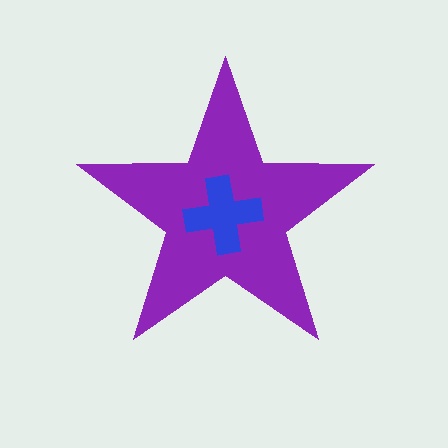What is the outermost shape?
The purple star.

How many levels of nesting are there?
2.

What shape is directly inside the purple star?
The blue cross.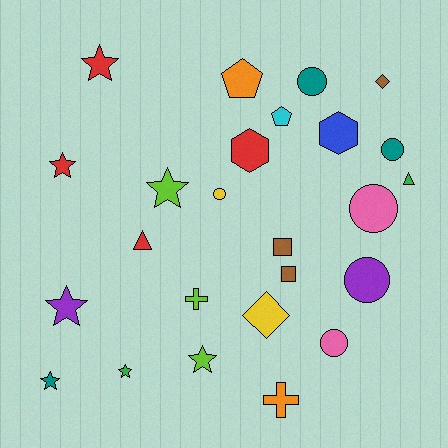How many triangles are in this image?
There are 2 triangles.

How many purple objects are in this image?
There are 2 purple objects.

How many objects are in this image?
There are 25 objects.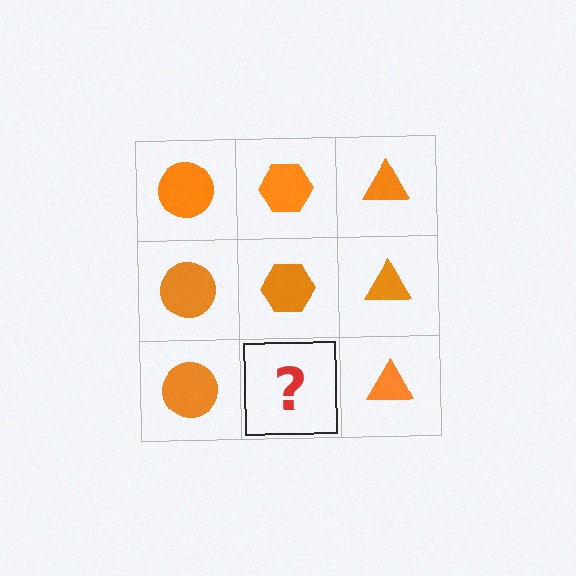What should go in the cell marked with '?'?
The missing cell should contain an orange hexagon.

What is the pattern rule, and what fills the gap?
The rule is that each column has a consistent shape. The gap should be filled with an orange hexagon.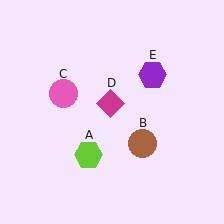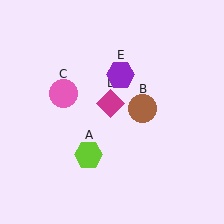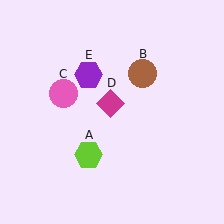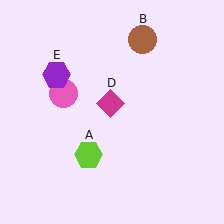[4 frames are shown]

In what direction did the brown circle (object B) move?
The brown circle (object B) moved up.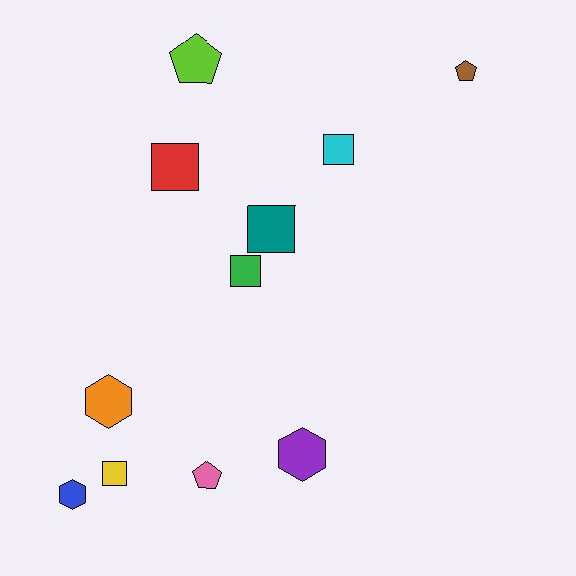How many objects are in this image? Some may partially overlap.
There are 11 objects.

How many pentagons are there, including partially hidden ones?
There are 3 pentagons.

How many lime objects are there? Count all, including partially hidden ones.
There is 1 lime object.